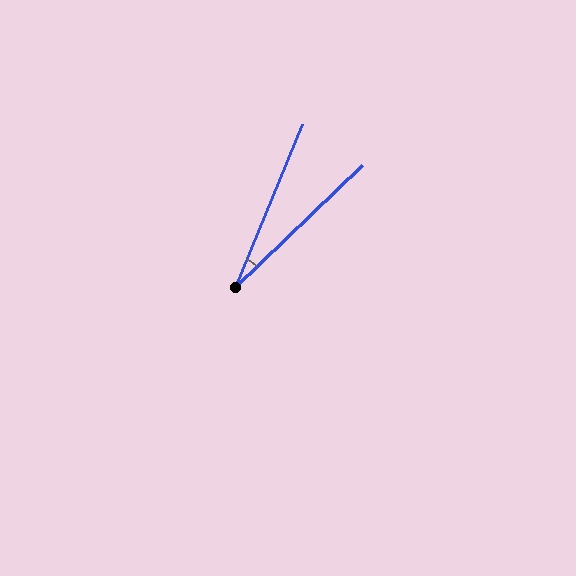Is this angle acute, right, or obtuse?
It is acute.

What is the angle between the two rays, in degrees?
Approximately 24 degrees.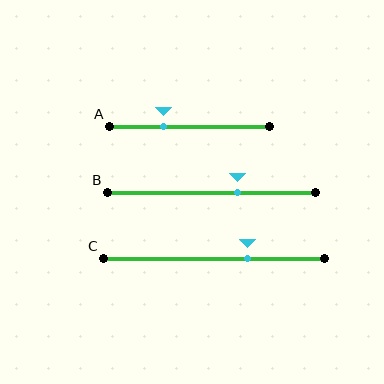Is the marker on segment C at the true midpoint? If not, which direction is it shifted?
No, the marker on segment C is shifted to the right by about 15% of the segment length.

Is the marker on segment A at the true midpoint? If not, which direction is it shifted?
No, the marker on segment A is shifted to the left by about 16% of the segment length.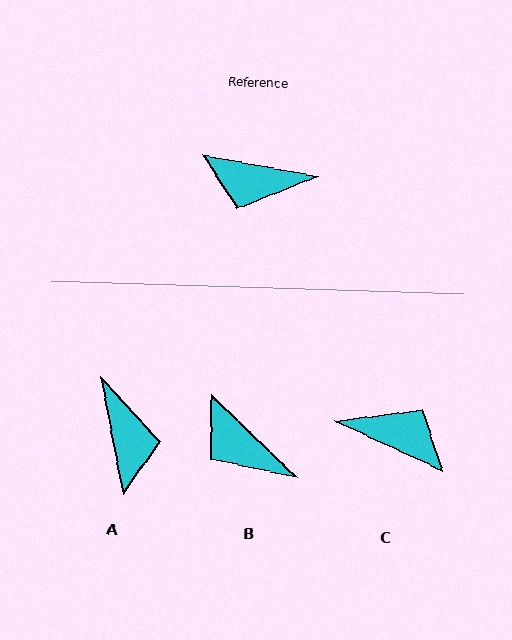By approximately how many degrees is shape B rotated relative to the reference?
Approximately 34 degrees clockwise.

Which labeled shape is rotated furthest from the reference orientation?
C, about 165 degrees away.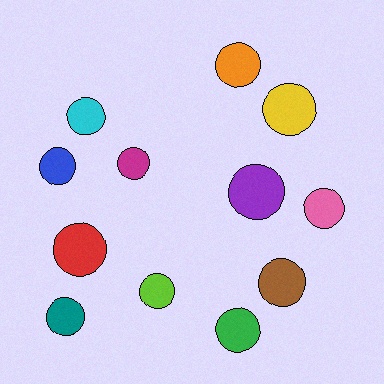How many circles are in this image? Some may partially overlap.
There are 12 circles.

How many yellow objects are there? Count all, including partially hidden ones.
There is 1 yellow object.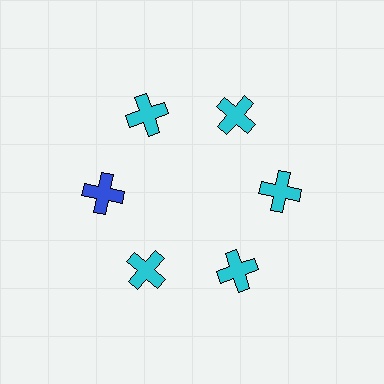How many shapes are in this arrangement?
There are 6 shapes arranged in a ring pattern.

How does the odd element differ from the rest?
It has a different color: blue instead of cyan.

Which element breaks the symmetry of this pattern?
The blue cross at roughly the 9 o'clock position breaks the symmetry. All other shapes are cyan crosses.